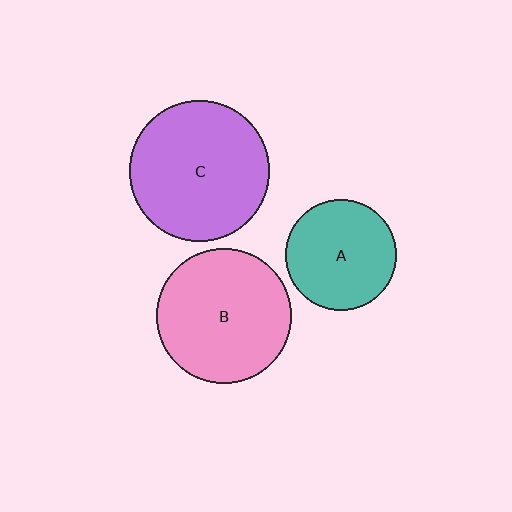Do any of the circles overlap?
No, none of the circles overlap.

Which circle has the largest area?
Circle C (purple).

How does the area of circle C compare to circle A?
Approximately 1.6 times.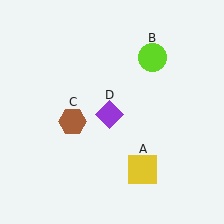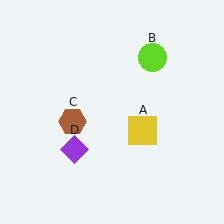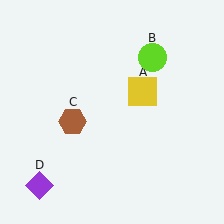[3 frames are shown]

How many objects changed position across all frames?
2 objects changed position: yellow square (object A), purple diamond (object D).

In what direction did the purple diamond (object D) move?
The purple diamond (object D) moved down and to the left.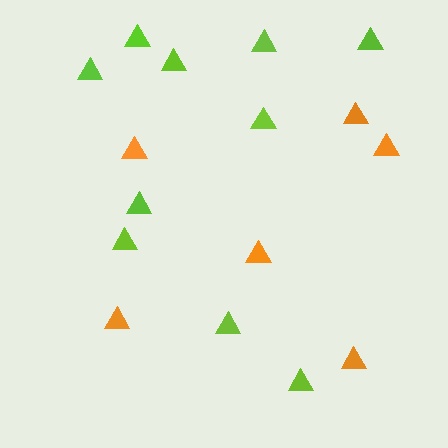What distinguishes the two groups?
There are 2 groups: one group of orange triangles (6) and one group of lime triangles (10).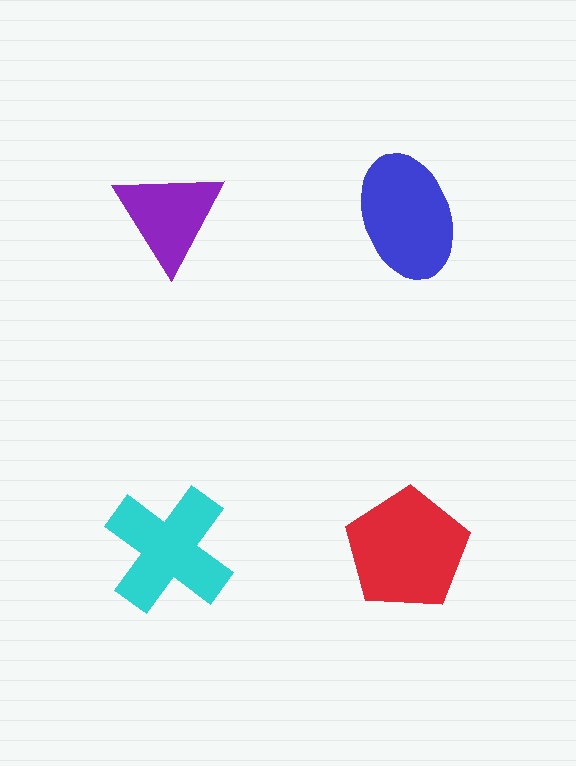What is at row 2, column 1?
A cyan cross.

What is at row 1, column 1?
A purple triangle.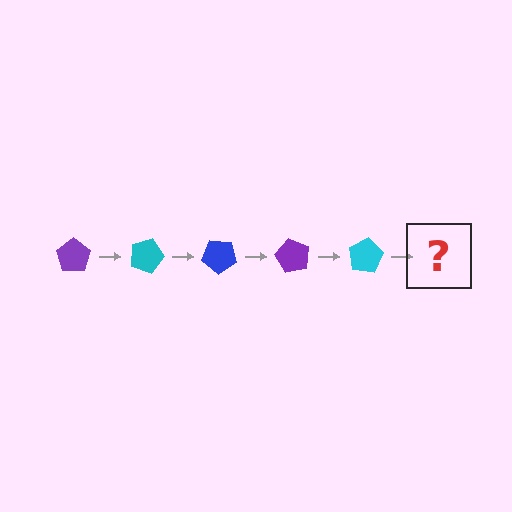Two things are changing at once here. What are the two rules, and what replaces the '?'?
The two rules are that it rotates 20 degrees each step and the color cycles through purple, cyan, and blue. The '?' should be a blue pentagon, rotated 100 degrees from the start.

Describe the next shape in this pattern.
It should be a blue pentagon, rotated 100 degrees from the start.